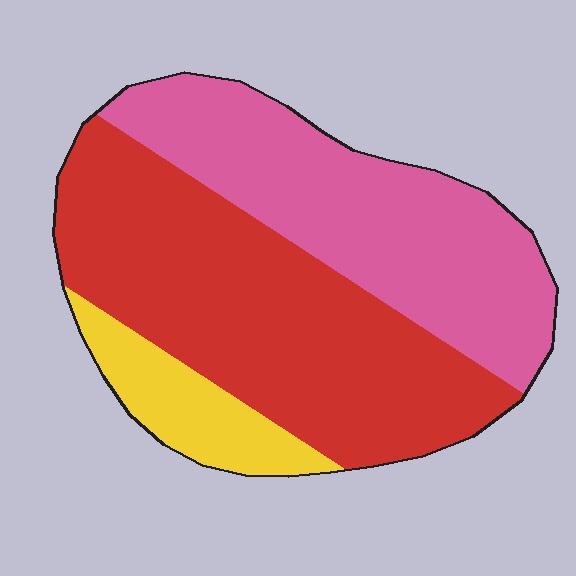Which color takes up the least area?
Yellow, at roughly 10%.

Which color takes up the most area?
Red, at roughly 50%.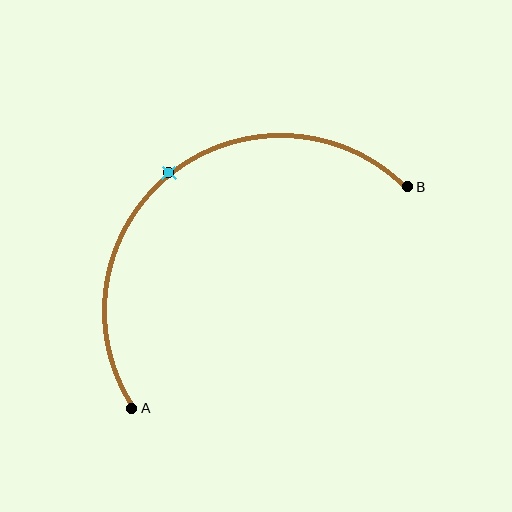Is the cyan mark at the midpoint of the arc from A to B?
Yes. The cyan mark lies on the arc at equal arc-length from both A and B — it is the arc midpoint.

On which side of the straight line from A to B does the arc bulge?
The arc bulges above and to the left of the straight line connecting A and B.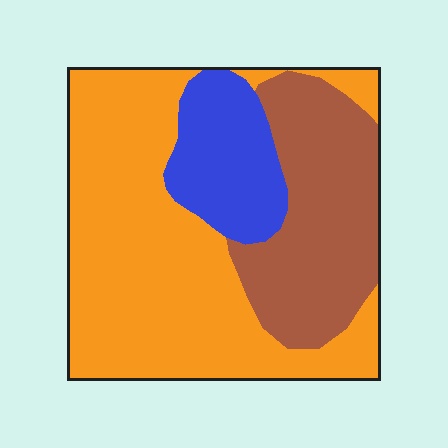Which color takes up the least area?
Blue, at roughly 15%.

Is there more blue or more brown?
Brown.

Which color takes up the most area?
Orange, at roughly 55%.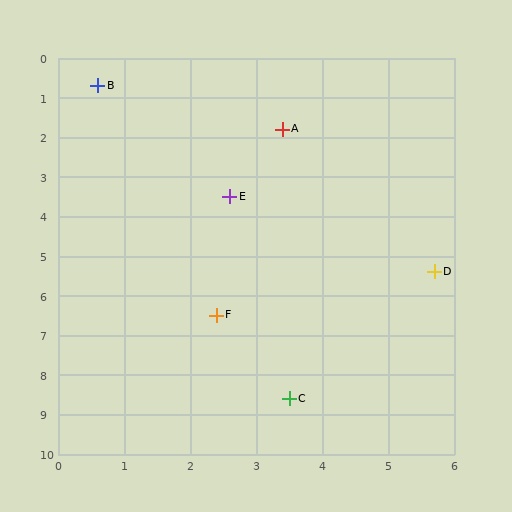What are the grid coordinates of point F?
Point F is at approximately (2.4, 6.5).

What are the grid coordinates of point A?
Point A is at approximately (3.4, 1.8).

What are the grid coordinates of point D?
Point D is at approximately (5.7, 5.4).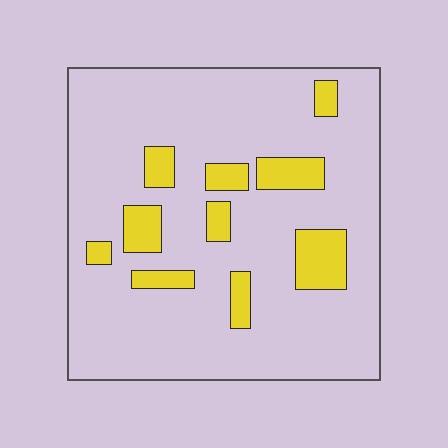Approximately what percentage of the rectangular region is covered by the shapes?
Approximately 15%.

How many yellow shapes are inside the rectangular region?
10.